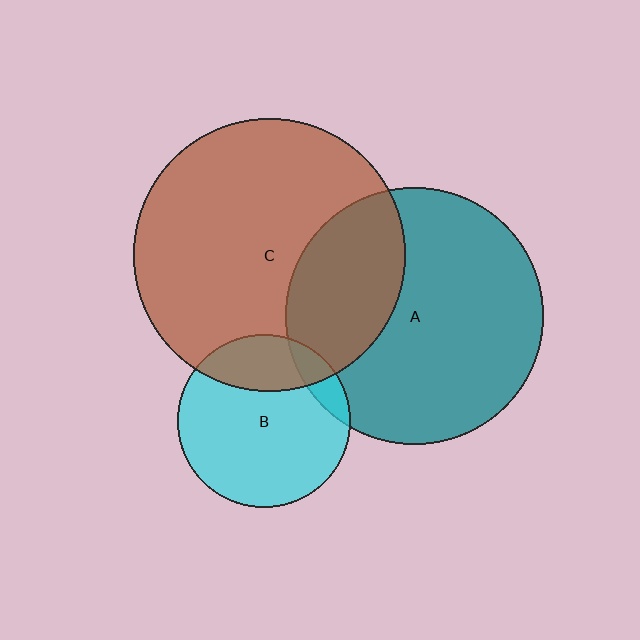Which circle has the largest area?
Circle C (brown).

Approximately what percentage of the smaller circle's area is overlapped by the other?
Approximately 25%.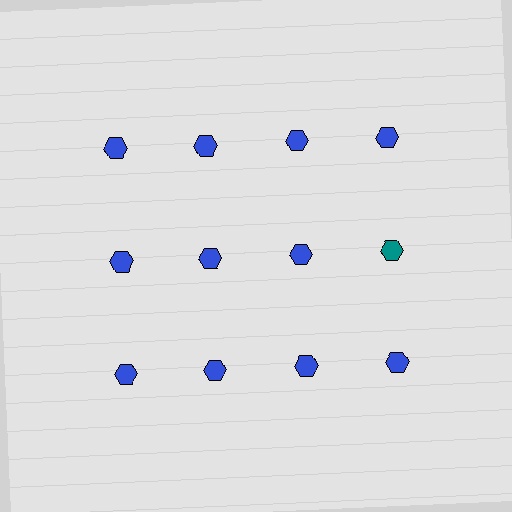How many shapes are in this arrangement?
There are 12 shapes arranged in a grid pattern.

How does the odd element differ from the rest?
It has a different color: teal instead of blue.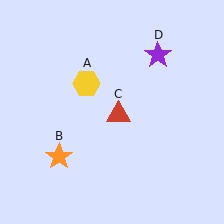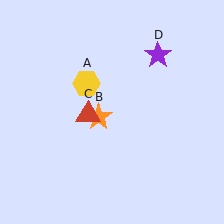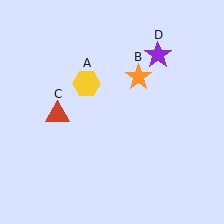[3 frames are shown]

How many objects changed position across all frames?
2 objects changed position: orange star (object B), red triangle (object C).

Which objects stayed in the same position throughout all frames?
Yellow hexagon (object A) and purple star (object D) remained stationary.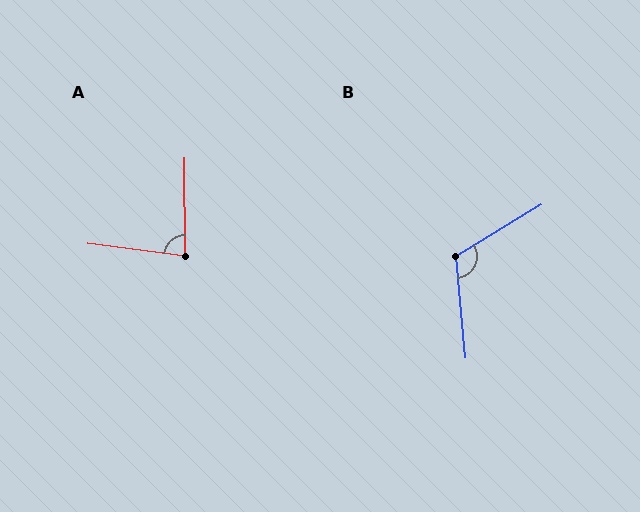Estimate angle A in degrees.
Approximately 83 degrees.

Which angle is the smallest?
A, at approximately 83 degrees.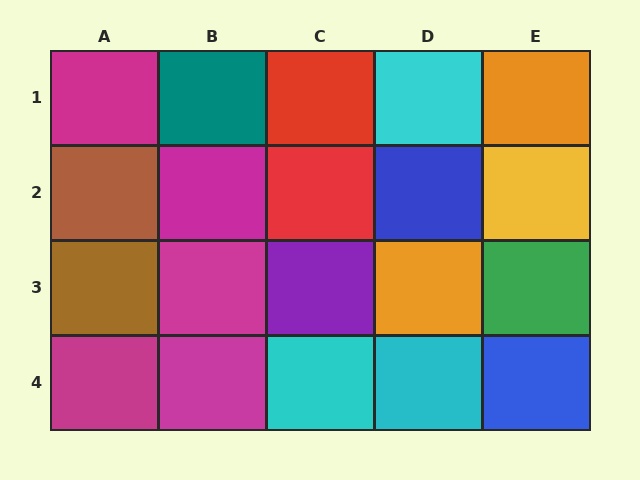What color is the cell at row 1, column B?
Teal.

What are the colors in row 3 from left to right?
Brown, magenta, purple, orange, green.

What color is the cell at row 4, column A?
Magenta.